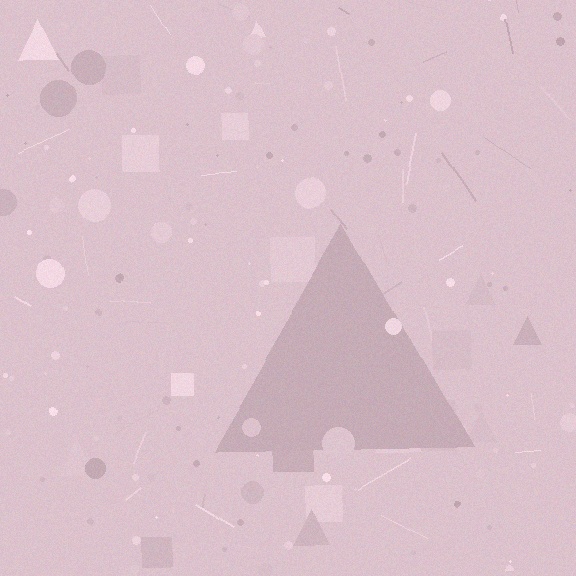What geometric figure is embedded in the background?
A triangle is embedded in the background.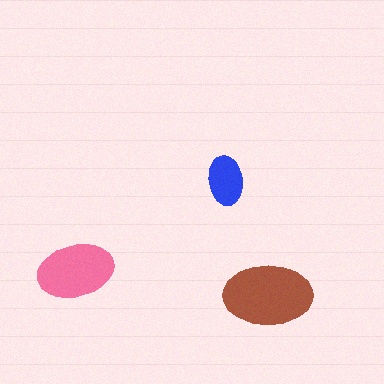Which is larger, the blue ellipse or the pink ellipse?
The pink one.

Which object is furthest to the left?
The pink ellipse is leftmost.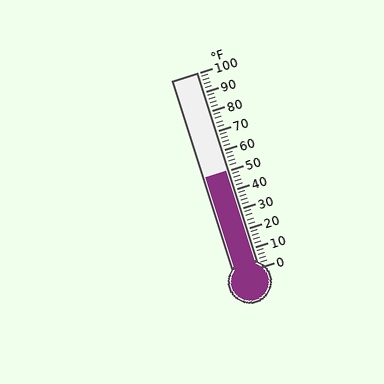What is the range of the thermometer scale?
The thermometer scale ranges from 0°F to 100°F.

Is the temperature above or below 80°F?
The temperature is below 80°F.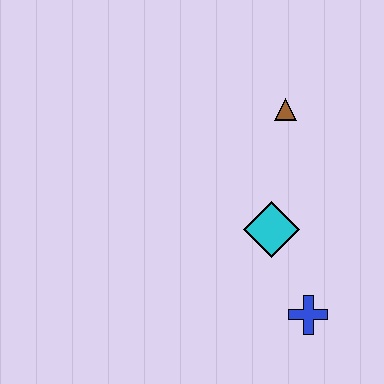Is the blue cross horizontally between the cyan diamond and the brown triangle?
No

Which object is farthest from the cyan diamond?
The brown triangle is farthest from the cyan diamond.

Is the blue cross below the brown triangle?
Yes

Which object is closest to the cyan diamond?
The blue cross is closest to the cyan diamond.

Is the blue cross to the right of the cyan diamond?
Yes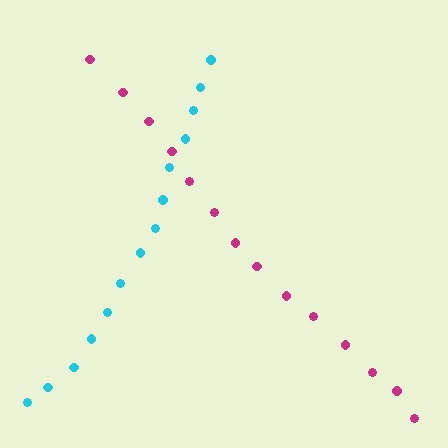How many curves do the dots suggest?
There are 2 distinct paths.